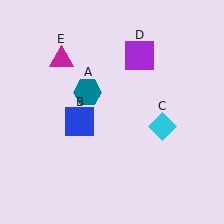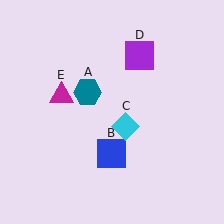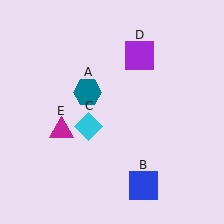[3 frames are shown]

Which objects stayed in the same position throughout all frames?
Teal hexagon (object A) and purple square (object D) remained stationary.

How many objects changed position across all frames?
3 objects changed position: blue square (object B), cyan diamond (object C), magenta triangle (object E).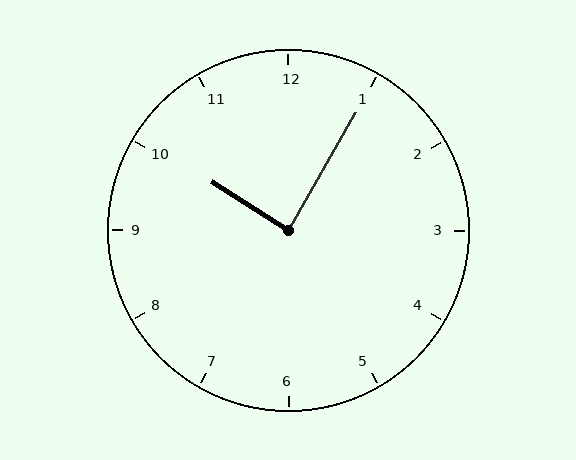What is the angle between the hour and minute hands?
Approximately 88 degrees.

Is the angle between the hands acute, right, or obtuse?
It is right.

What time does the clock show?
10:05.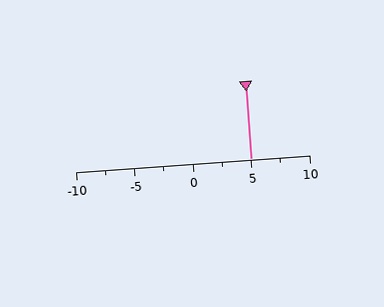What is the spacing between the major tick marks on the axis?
The major ticks are spaced 5 apart.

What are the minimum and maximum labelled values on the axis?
The axis runs from -10 to 10.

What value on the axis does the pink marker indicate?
The marker indicates approximately 5.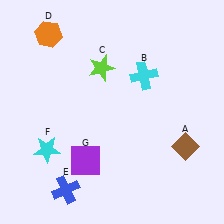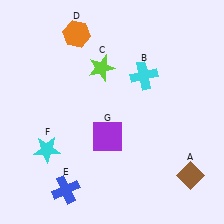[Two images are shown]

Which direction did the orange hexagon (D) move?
The orange hexagon (D) moved right.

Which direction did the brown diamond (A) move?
The brown diamond (A) moved down.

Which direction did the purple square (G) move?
The purple square (G) moved up.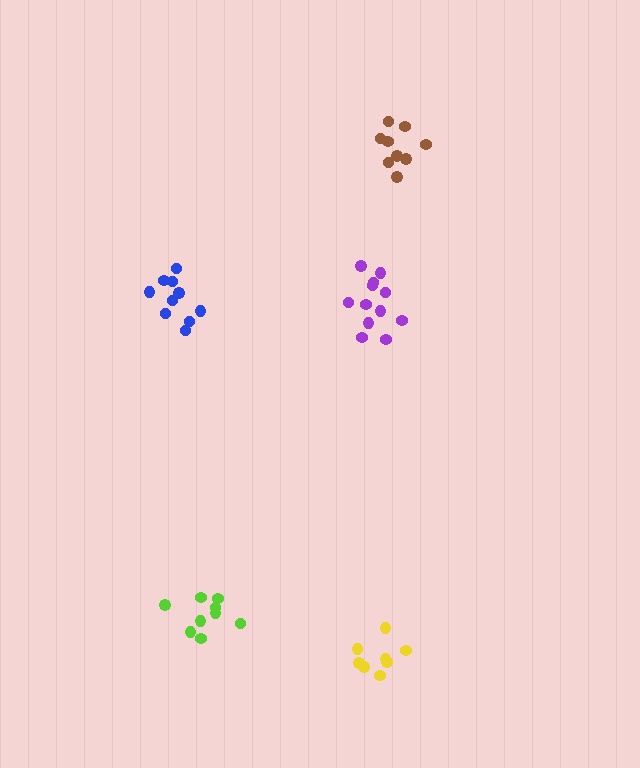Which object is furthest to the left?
The blue cluster is leftmost.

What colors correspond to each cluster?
The clusters are colored: purple, blue, brown, yellow, lime.